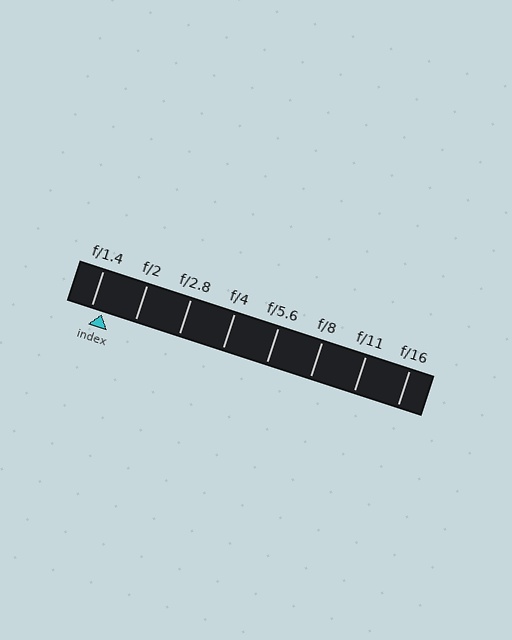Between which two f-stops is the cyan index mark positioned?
The index mark is between f/1.4 and f/2.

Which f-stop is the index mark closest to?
The index mark is closest to f/1.4.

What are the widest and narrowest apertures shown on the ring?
The widest aperture shown is f/1.4 and the narrowest is f/16.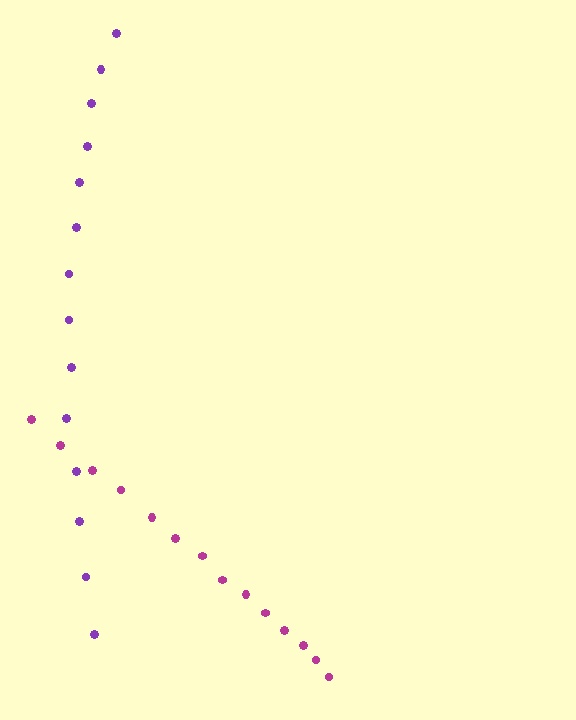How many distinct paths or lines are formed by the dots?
There are 2 distinct paths.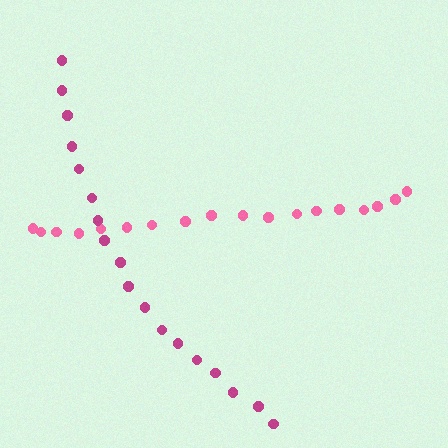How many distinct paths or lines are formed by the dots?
There are 2 distinct paths.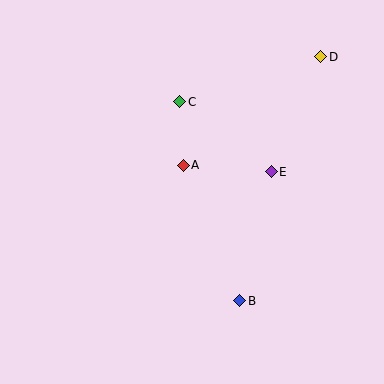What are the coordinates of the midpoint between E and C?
The midpoint between E and C is at (225, 137).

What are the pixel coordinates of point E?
Point E is at (271, 172).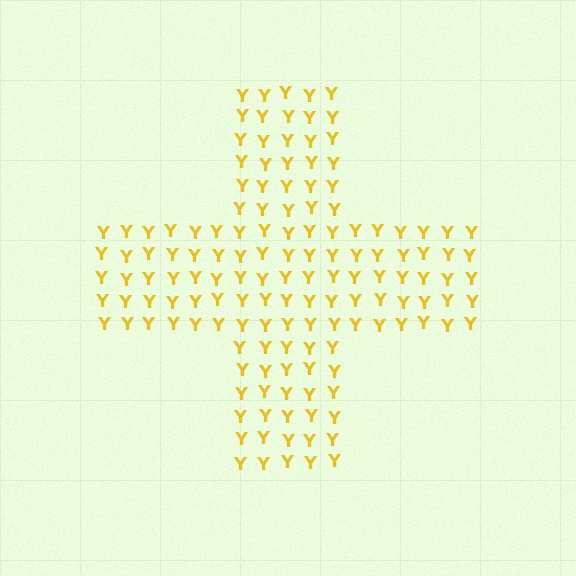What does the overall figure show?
The overall figure shows a cross.